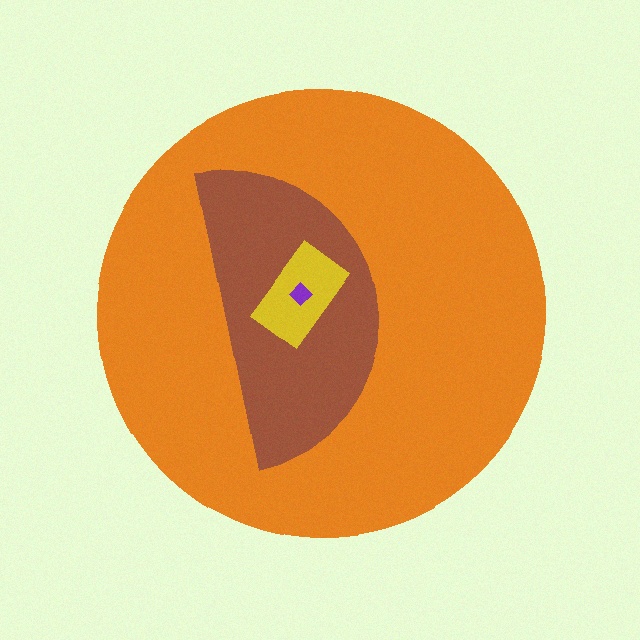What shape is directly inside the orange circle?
The brown semicircle.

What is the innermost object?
The purple diamond.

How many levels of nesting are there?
4.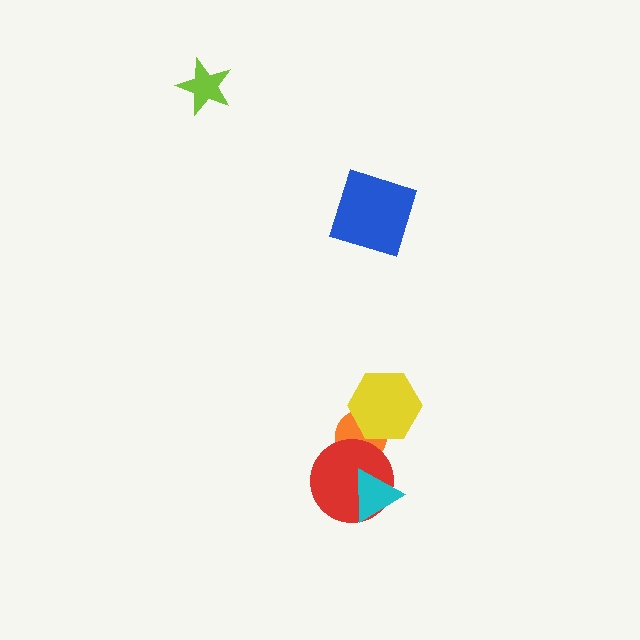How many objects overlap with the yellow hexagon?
1 object overlaps with the yellow hexagon.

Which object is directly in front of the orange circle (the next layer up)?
The yellow hexagon is directly in front of the orange circle.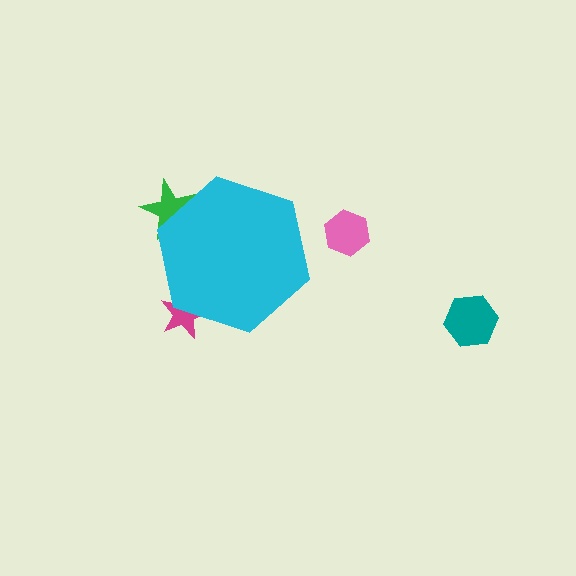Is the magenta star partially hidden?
Yes, the magenta star is partially hidden behind the cyan hexagon.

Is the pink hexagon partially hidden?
No, the pink hexagon is fully visible.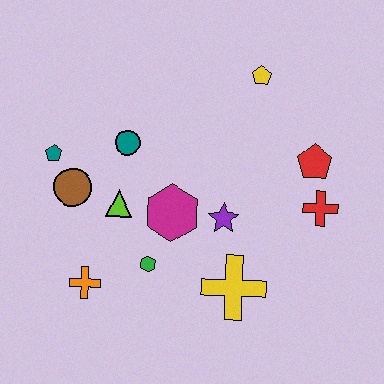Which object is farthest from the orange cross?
The yellow pentagon is farthest from the orange cross.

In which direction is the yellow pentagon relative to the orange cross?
The yellow pentagon is above the orange cross.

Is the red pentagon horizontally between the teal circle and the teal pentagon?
No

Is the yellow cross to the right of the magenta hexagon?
Yes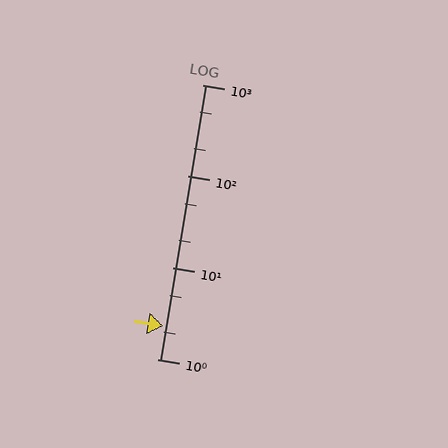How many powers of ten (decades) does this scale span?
The scale spans 3 decades, from 1 to 1000.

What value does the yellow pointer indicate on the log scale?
The pointer indicates approximately 2.3.